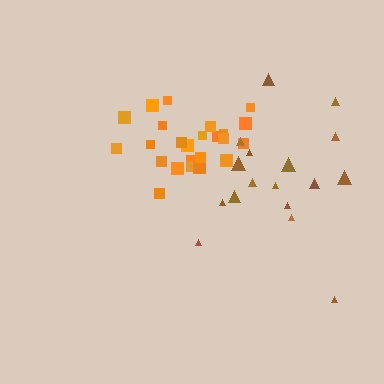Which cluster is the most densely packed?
Orange.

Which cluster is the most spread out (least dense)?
Brown.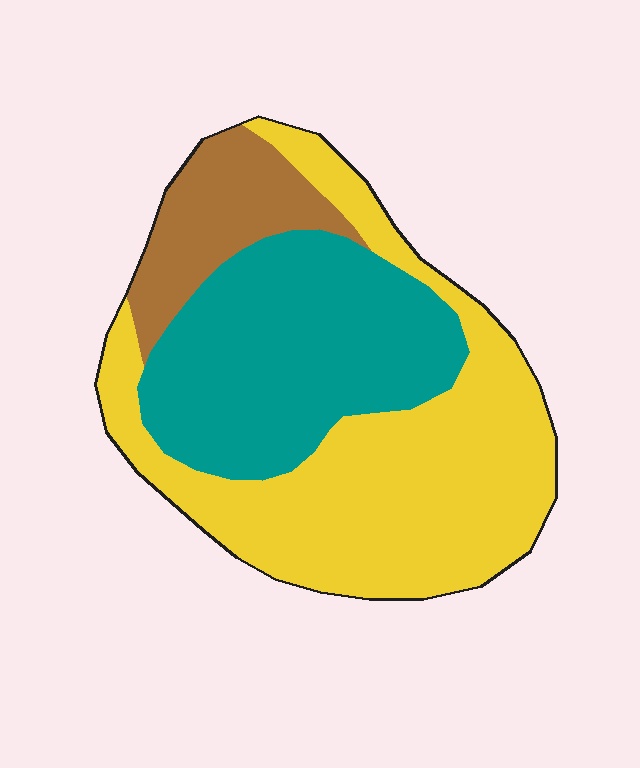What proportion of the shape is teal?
Teal takes up about three eighths (3/8) of the shape.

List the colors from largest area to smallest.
From largest to smallest: yellow, teal, brown.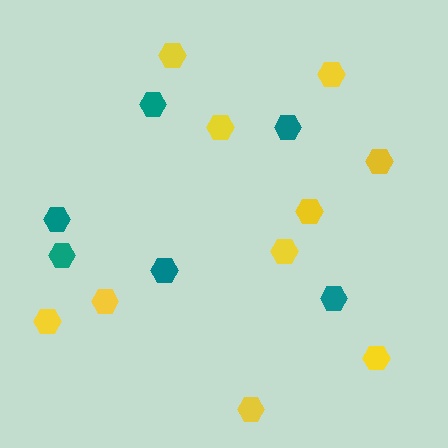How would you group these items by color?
There are 2 groups: one group of teal hexagons (6) and one group of yellow hexagons (10).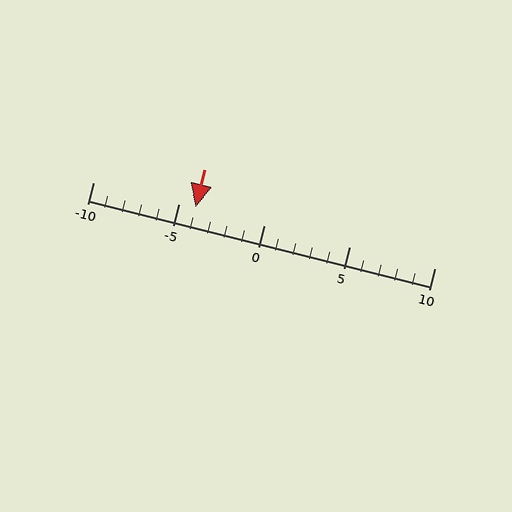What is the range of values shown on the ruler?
The ruler shows values from -10 to 10.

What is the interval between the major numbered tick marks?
The major tick marks are spaced 5 units apart.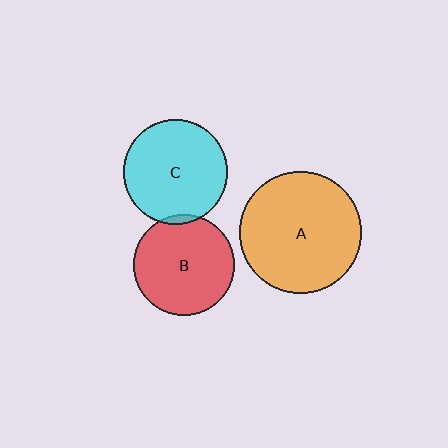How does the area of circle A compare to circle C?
Approximately 1.3 times.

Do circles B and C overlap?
Yes.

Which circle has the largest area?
Circle A (orange).